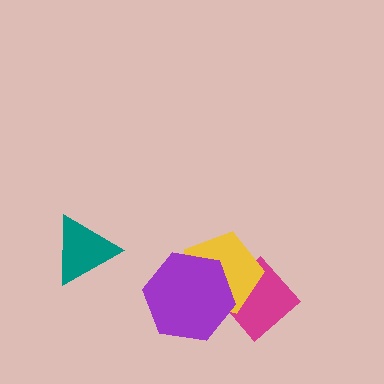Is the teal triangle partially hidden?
No, no other shape covers it.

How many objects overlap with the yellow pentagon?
2 objects overlap with the yellow pentagon.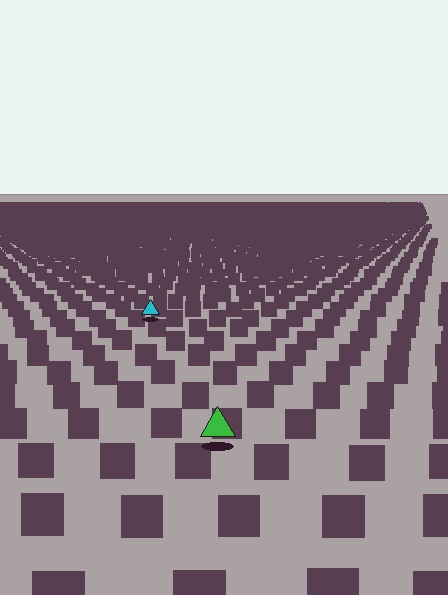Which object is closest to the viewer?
The green triangle is closest. The texture marks near it are larger and more spread out.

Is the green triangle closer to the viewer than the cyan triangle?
Yes. The green triangle is closer — you can tell from the texture gradient: the ground texture is coarser near it.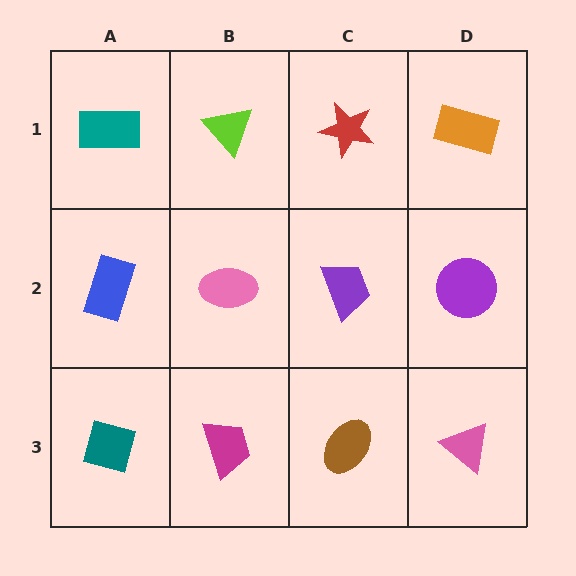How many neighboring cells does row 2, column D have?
3.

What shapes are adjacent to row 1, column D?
A purple circle (row 2, column D), a red star (row 1, column C).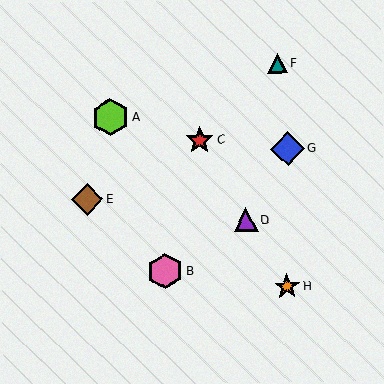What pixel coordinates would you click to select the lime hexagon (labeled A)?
Click at (110, 118) to select the lime hexagon A.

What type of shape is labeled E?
Shape E is a brown diamond.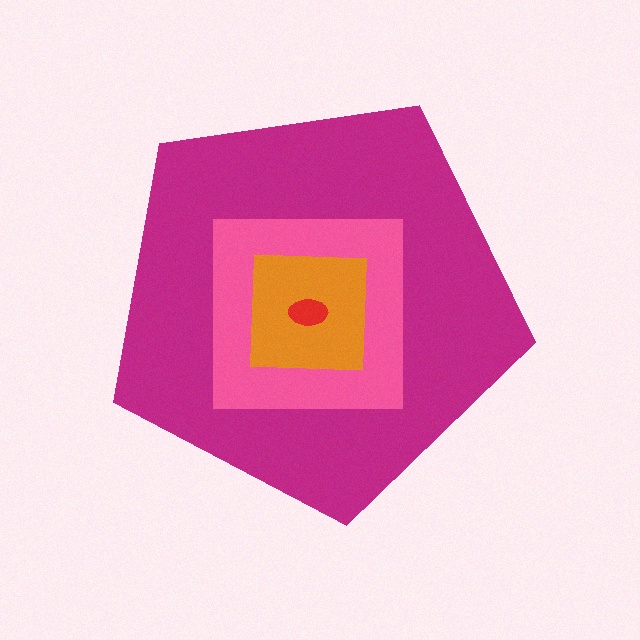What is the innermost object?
The red ellipse.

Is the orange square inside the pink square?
Yes.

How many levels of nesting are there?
4.